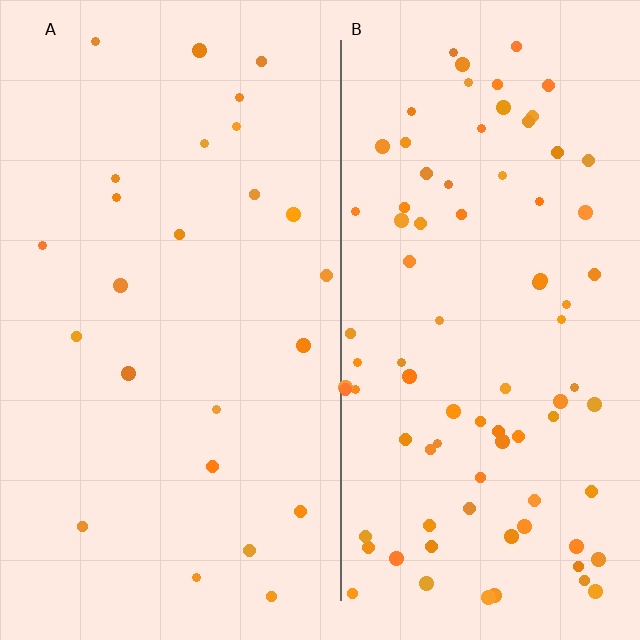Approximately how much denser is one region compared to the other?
Approximately 3.5× — region B over region A.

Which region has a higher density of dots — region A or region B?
B (the right).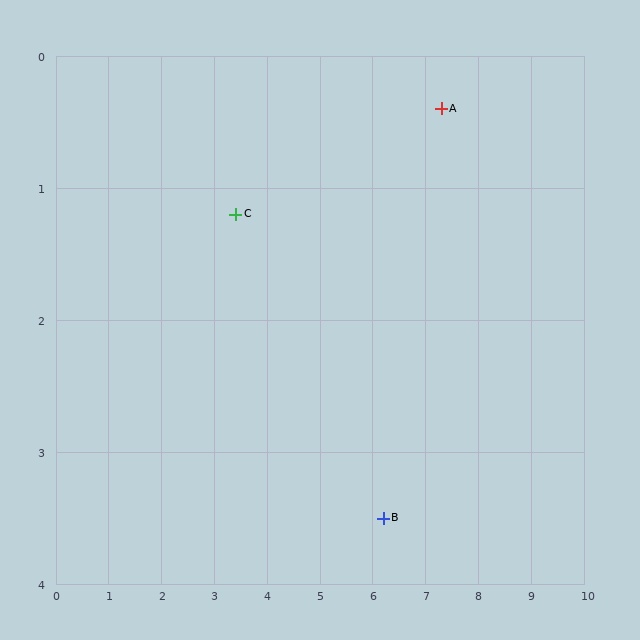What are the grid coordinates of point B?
Point B is at approximately (6.2, 3.5).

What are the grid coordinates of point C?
Point C is at approximately (3.4, 1.2).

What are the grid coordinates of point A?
Point A is at approximately (7.3, 0.4).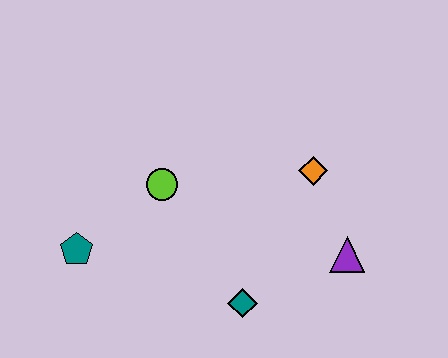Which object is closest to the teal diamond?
The purple triangle is closest to the teal diamond.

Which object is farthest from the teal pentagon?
The purple triangle is farthest from the teal pentagon.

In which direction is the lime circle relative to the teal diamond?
The lime circle is above the teal diamond.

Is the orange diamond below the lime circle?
No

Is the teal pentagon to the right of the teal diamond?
No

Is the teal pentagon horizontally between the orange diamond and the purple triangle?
No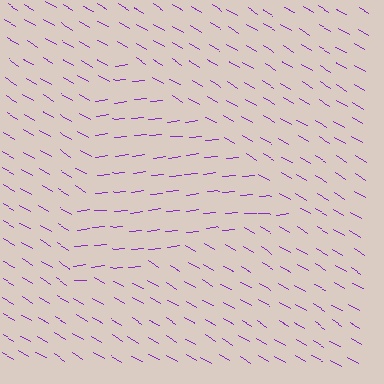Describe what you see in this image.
The image is filled with small purple line segments. A triangle region in the image has lines oriented differently from the surrounding lines, creating a visible texture boundary.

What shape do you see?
I see a triangle.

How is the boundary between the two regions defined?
The boundary is defined purely by a change in line orientation (approximately 37 degrees difference). All lines are the same color and thickness.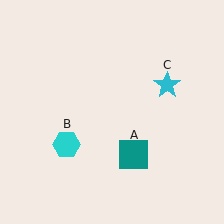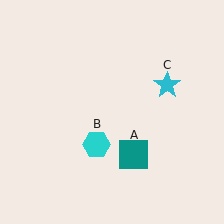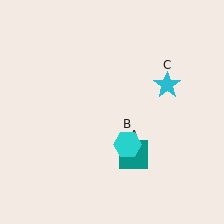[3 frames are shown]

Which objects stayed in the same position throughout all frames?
Teal square (object A) and cyan star (object C) remained stationary.